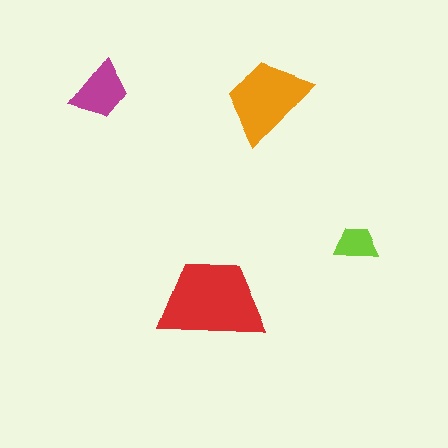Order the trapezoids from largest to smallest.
the red one, the orange one, the magenta one, the lime one.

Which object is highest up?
The orange trapezoid is topmost.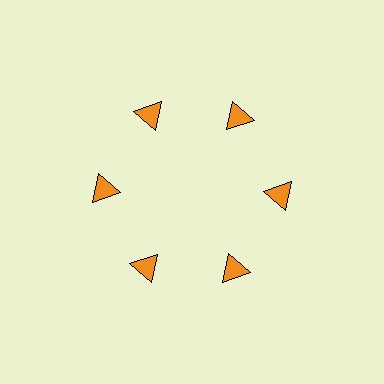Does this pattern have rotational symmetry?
Yes, this pattern has 6-fold rotational symmetry. It looks the same after rotating 60 degrees around the center.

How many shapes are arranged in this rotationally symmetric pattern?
There are 6 shapes, arranged in 6 groups of 1.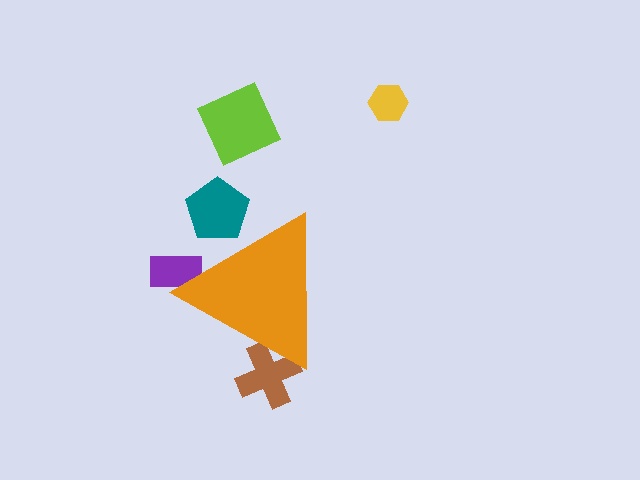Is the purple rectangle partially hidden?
Yes, the purple rectangle is partially hidden behind the orange triangle.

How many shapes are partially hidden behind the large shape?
3 shapes are partially hidden.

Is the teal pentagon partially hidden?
Yes, the teal pentagon is partially hidden behind the orange triangle.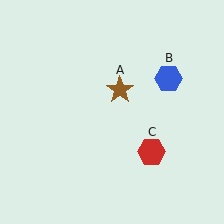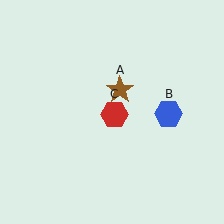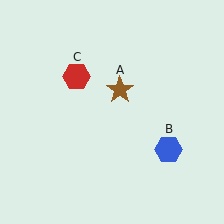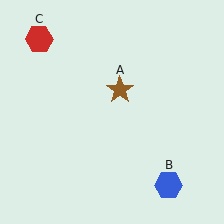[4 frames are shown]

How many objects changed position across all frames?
2 objects changed position: blue hexagon (object B), red hexagon (object C).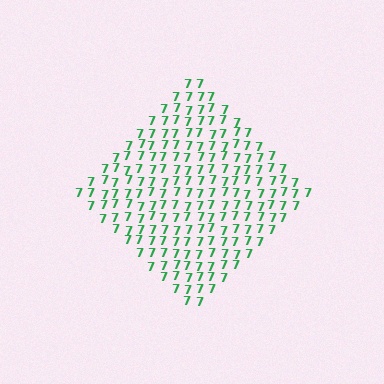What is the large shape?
The large shape is a diamond.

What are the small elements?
The small elements are digit 7's.